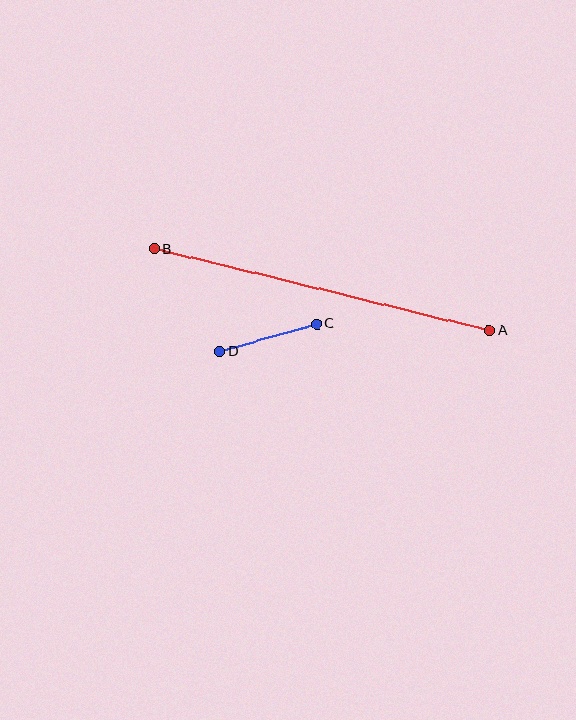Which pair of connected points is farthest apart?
Points A and B are farthest apart.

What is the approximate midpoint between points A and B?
The midpoint is at approximately (322, 289) pixels.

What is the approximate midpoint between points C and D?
The midpoint is at approximately (268, 338) pixels.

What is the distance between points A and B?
The distance is approximately 345 pixels.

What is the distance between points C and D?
The distance is approximately 101 pixels.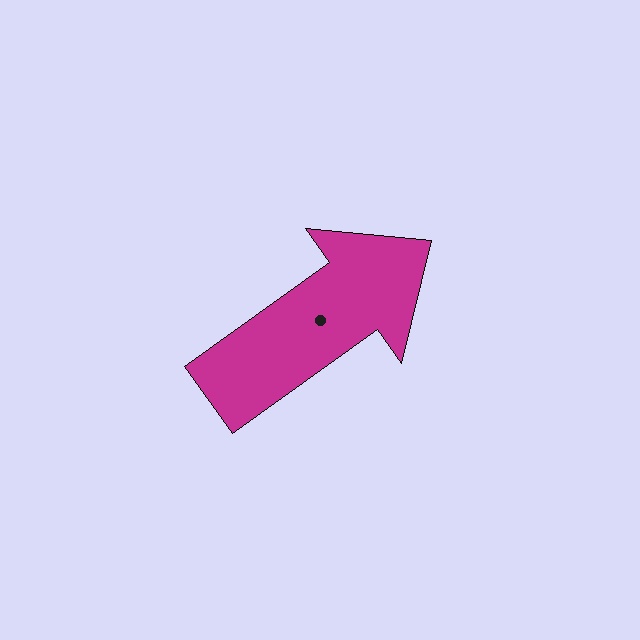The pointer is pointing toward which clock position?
Roughly 2 o'clock.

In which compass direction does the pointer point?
Northeast.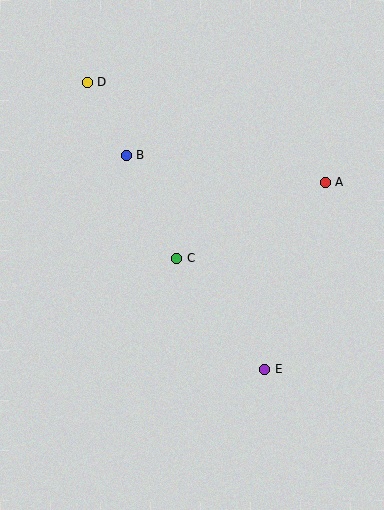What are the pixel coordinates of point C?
Point C is at (177, 258).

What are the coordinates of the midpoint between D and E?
The midpoint between D and E is at (176, 226).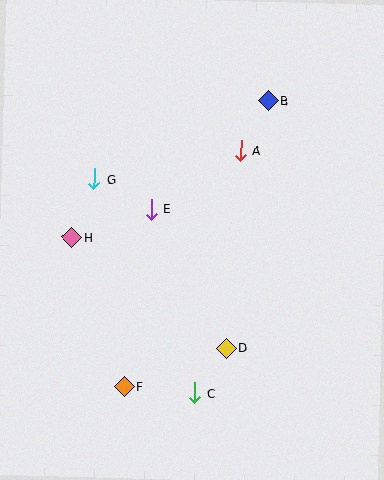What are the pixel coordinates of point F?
Point F is at (124, 387).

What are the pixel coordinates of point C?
Point C is at (195, 393).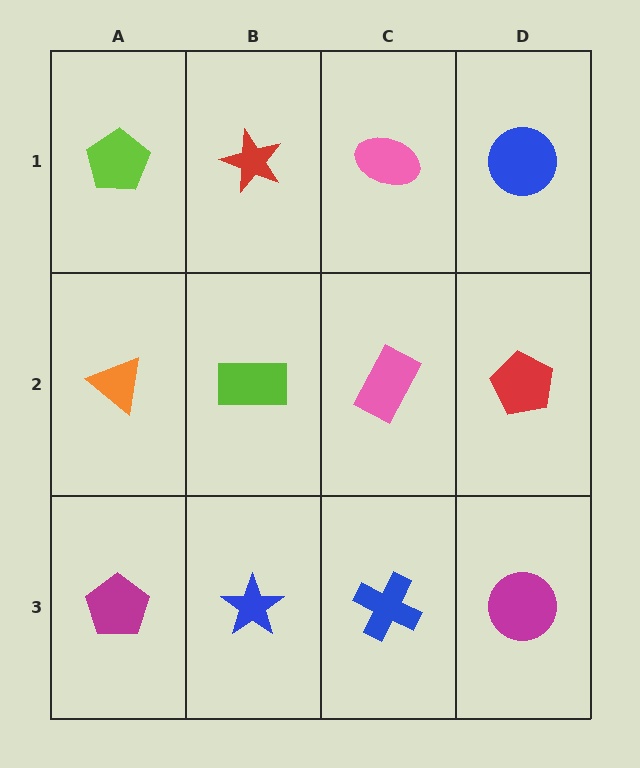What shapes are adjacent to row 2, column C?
A pink ellipse (row 1, column C), a blue cross (row 3, column C), a lime rectangle (row 2, column B), a red pentagon (row 2, column D).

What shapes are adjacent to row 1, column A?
An orange triangle (row 2, column A), a red star (row 1, column B).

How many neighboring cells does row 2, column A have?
3.